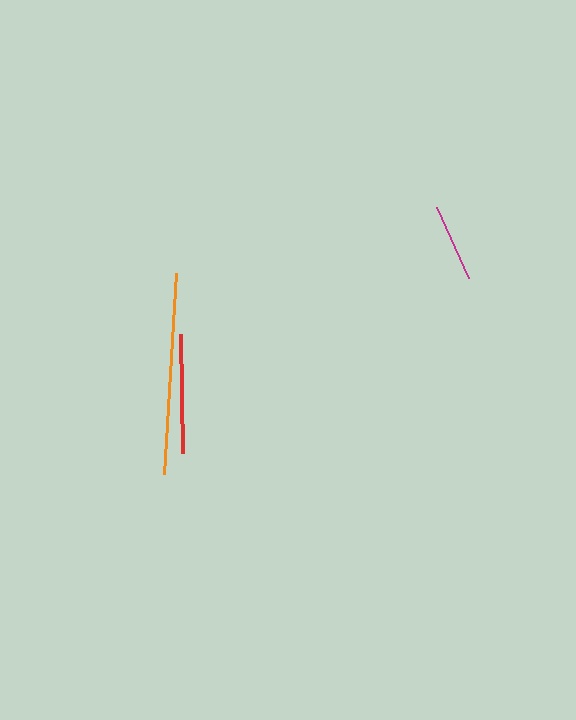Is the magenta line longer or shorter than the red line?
The red line is longer than the magenta line.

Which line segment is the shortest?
The magenta line is the shortest at approximately 78 pixels.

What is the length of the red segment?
The red segment is approximately 119 pixels long.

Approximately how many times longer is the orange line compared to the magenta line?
The orange line is approximately 2.6 times the length of the magenta line.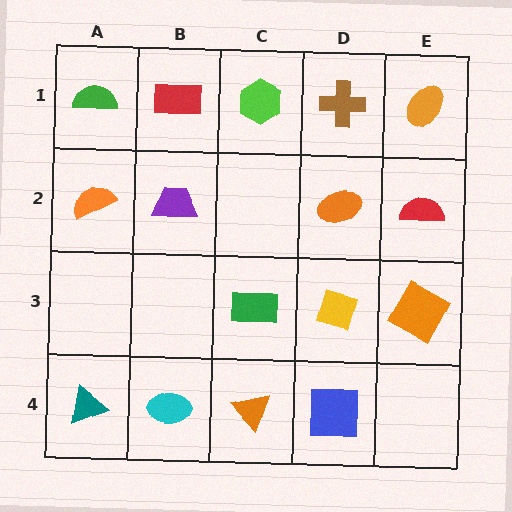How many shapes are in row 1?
5 shapes.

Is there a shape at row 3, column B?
No, that cell is empty.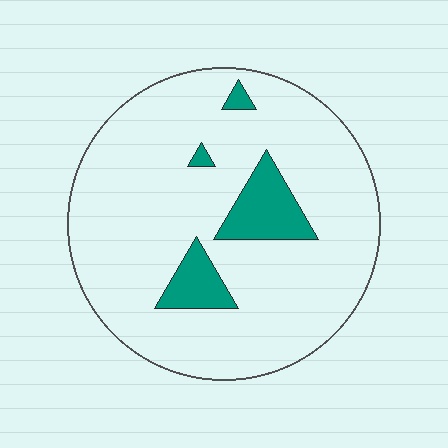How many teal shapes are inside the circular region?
4.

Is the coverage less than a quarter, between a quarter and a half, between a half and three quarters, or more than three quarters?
Less than a quarter.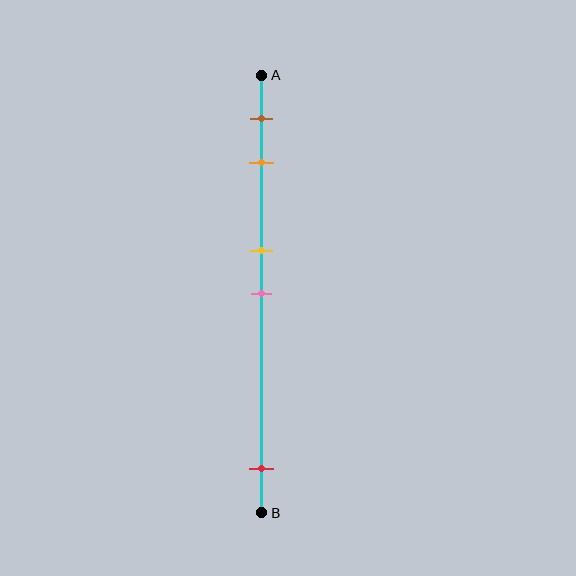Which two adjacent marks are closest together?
The yellow and pink marks are the closest adjacent pair.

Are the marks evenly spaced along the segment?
No, the marks are not evenly spaced.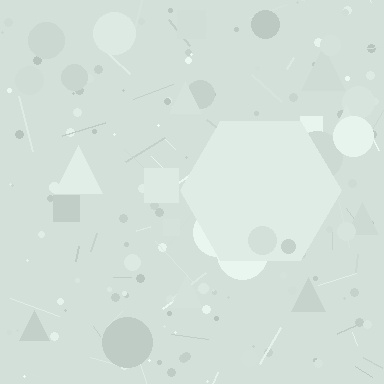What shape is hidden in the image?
A hexagon is hidden in the image.